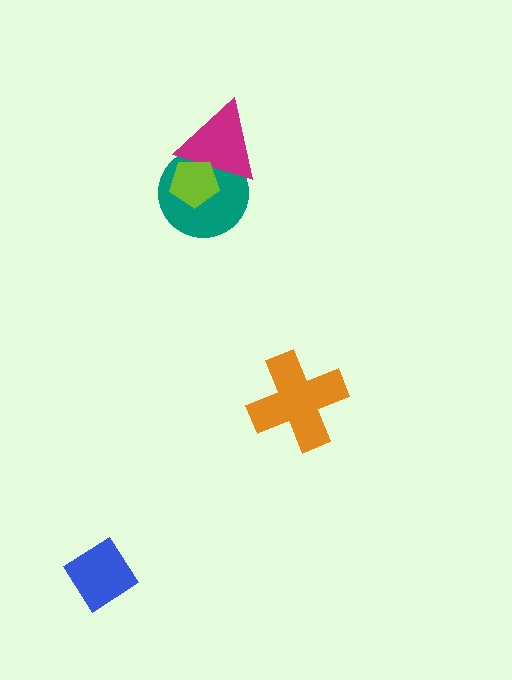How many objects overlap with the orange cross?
0 objects overlap with the orange cross.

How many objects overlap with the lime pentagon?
2 objects overlap with the lime pentagon.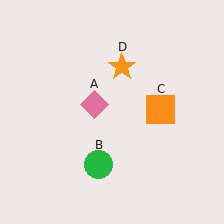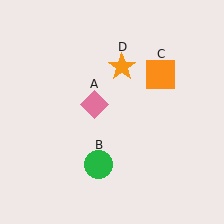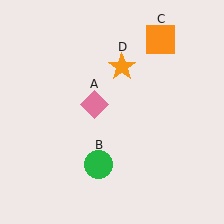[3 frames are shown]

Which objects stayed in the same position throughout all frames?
Pink diamond (object A) and green circle (object B) and orange star (object D) remained stationary.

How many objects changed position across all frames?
1 object changed position: orange square (object C).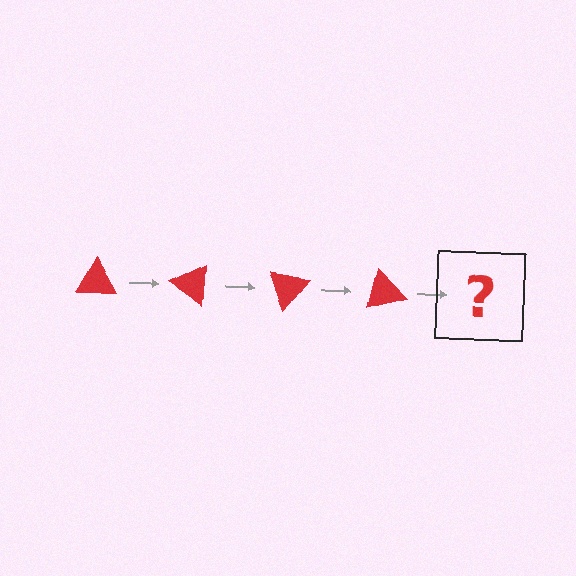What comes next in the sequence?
The next element should be a red triangle rotated 140 degrees.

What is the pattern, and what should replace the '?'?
The pattern is that the triangle rotates 35 degrees each step. The '?' should be a red triangle rotated 140 degrees.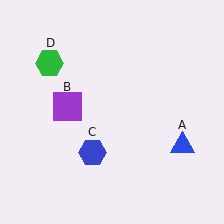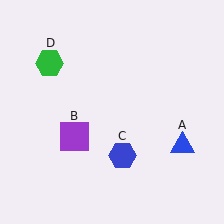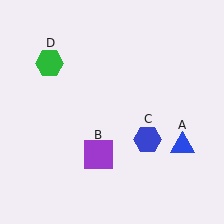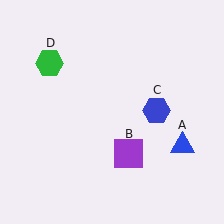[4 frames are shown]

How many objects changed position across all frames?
2 objects changed position: purple square (object B), blue hexagon (object C).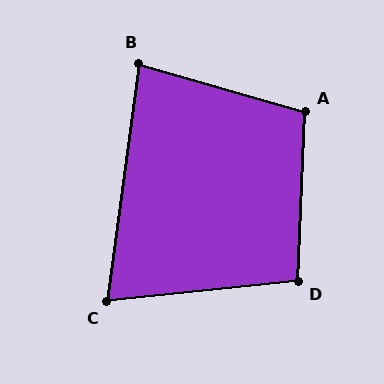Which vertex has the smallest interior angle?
C, at approximately 76 degrees.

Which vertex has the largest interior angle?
A, at approximately 104 degrees.